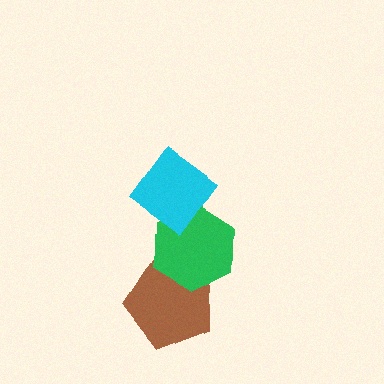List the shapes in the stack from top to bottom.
From top to bottom: the cyan diamond, the green hexagon, the brown pentagon.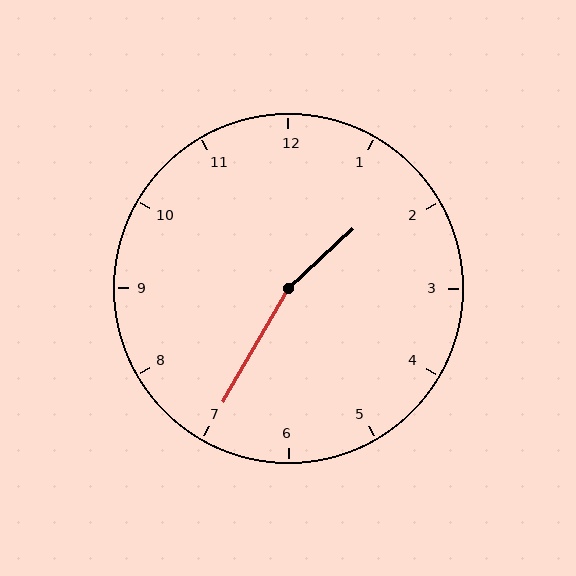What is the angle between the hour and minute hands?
Approximately 162 degrees.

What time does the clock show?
1:35.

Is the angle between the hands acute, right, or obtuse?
It is obtuse.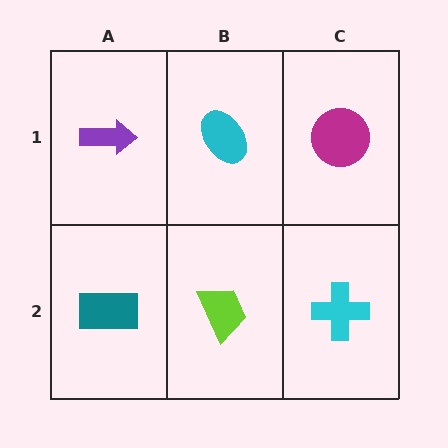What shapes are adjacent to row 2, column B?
A cyan ellipse (row 1, column B), a teal rectangle (row 2, column A), a cyan cross (row 2, column C).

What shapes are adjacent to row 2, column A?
A purple arrow (row 1, column A), a lime trapezoid (row 2, column B).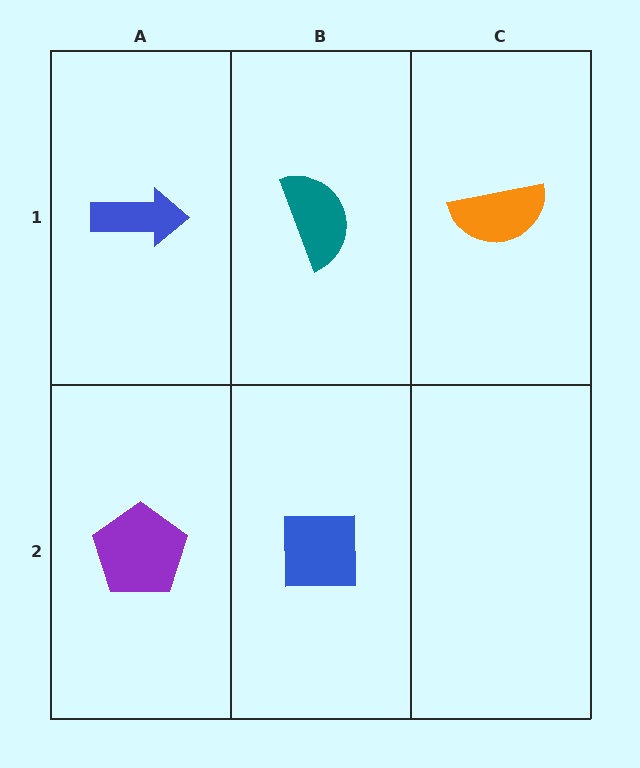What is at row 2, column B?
A blue square.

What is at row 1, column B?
A teal semicircle.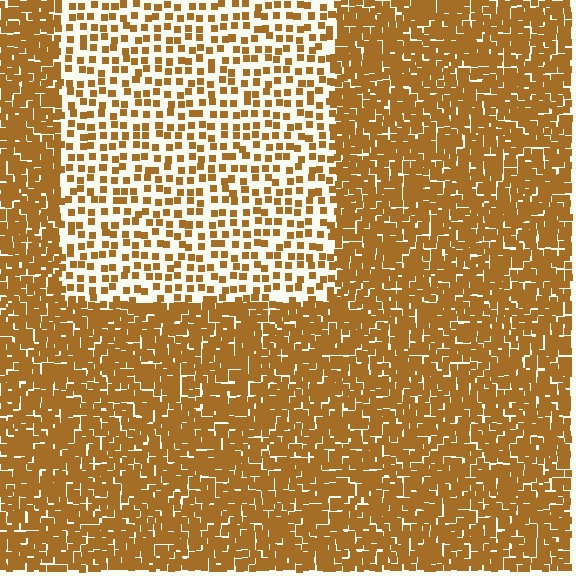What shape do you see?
I see a rectangle.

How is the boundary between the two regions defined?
The boundary is defined by a change in element density (approximately 2.6x ratio). All elements are the same color, size, and shape.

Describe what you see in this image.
The image contains small brown elements arranged at two different densities. A rectangle-shaped region is visible where the elements are less densely packed than the surrounding area.